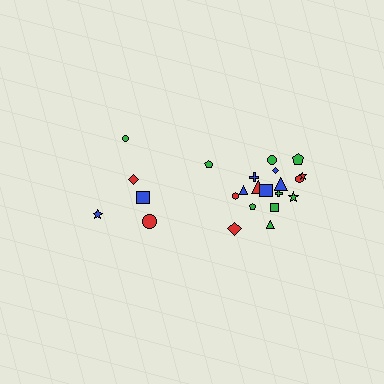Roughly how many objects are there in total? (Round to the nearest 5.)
Roughly 25 objects in total.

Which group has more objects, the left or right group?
The right group.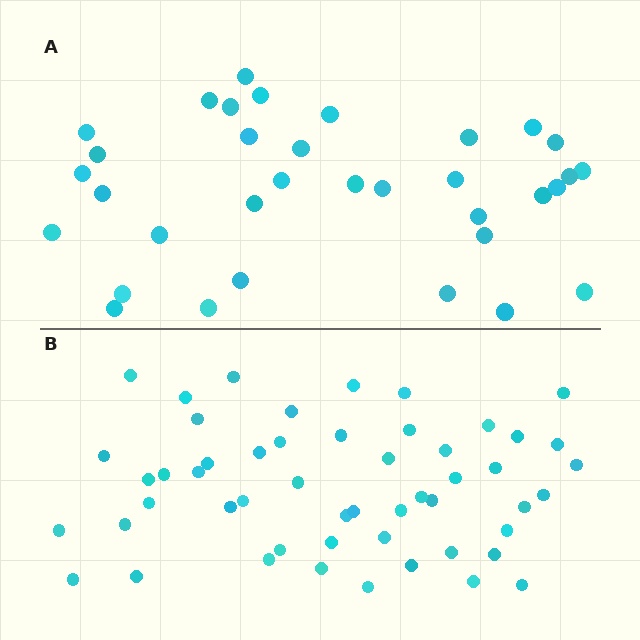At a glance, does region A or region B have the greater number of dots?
Region B (the bottom region) has more dots.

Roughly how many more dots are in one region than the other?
Region B has approximately 20 more dots than region A.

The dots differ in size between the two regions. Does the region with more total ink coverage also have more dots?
No. Region A has more total ink coverage because its dots are larger, but region B actually contains more individual dots. Total area can be misleading — the number of items is what matters here.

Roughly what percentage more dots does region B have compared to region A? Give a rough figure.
About 55% more.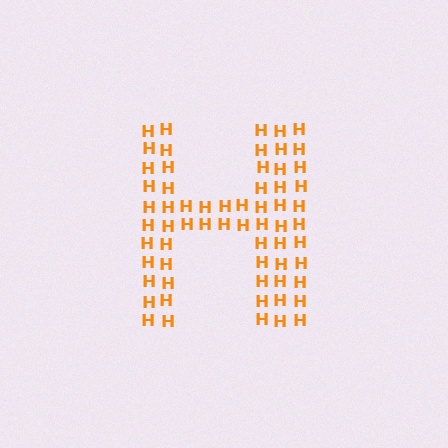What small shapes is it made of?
It is made of small letter H's.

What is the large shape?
The large shape is the letter H.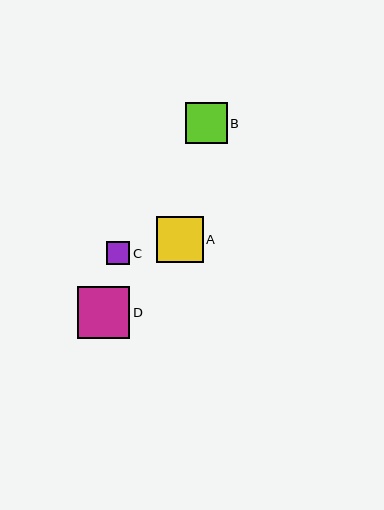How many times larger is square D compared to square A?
Square D is approximately 1.1 times the size of square A.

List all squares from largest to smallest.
From largest to smallest: D, A, B, C.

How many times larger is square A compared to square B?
Square A is approximately 1.1 times the size of square B.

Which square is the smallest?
Square C is the smallest with a size of approximately 23 pixels.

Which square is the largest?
Square D is the largest with a size of approximately 52 pixels.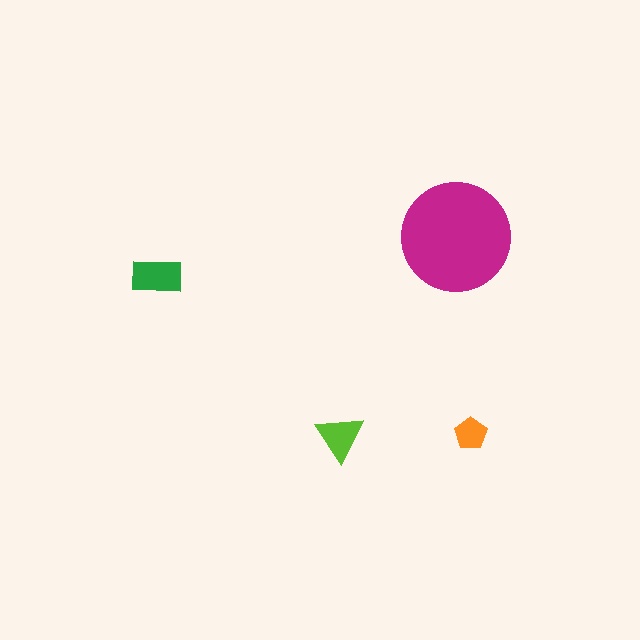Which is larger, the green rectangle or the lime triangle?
The green rectangle.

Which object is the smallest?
The orange pentagon.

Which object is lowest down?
The lime triangle is bottommost.